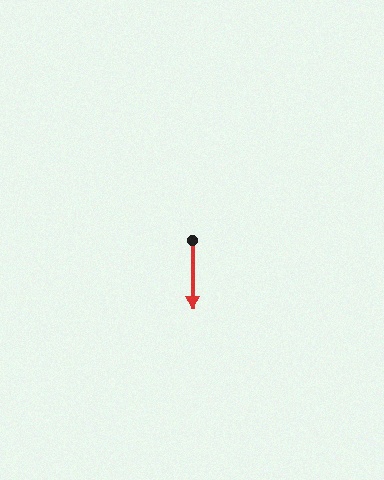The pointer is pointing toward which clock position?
Roughly 6 o'clock.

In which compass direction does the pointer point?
South.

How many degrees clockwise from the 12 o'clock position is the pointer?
Approximately 179 degrees.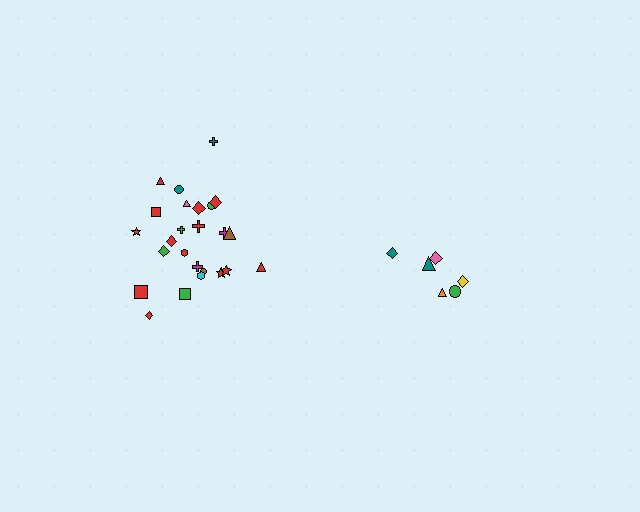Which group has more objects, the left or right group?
The left group.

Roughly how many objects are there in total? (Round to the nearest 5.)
Roughly 30 objects in total.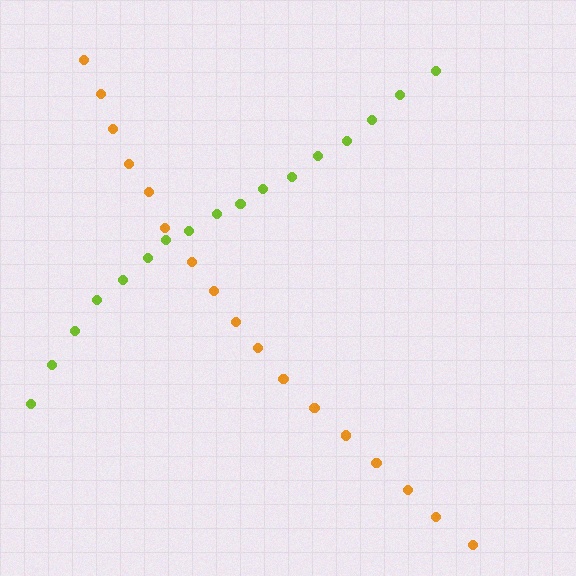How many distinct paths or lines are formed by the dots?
There are 2 distinct paths.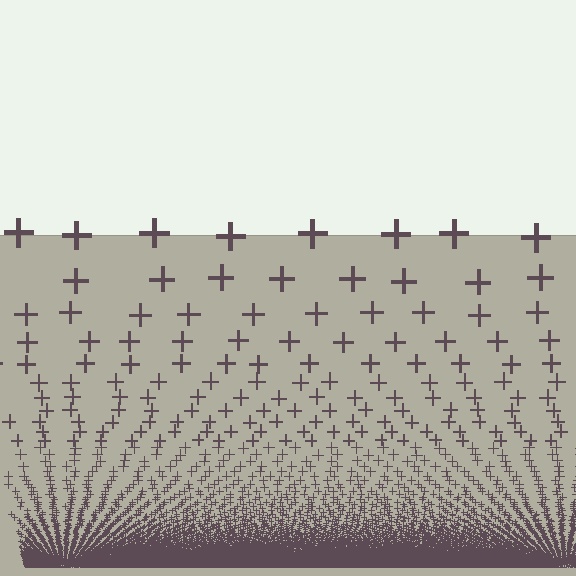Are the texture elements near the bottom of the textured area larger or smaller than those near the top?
Smaller. The gradient is inverted — elements near the bottom are smaller and denser.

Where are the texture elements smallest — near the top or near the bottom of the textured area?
Near the bottom.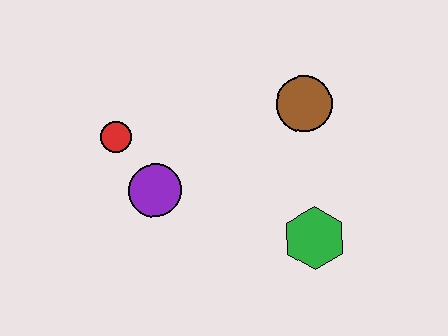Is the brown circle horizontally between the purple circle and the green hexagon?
Yes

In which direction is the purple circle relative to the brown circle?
The purple circle is to the left of the brown circle.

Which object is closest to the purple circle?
The red circle is closest to the purple circle.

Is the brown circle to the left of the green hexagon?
Yes